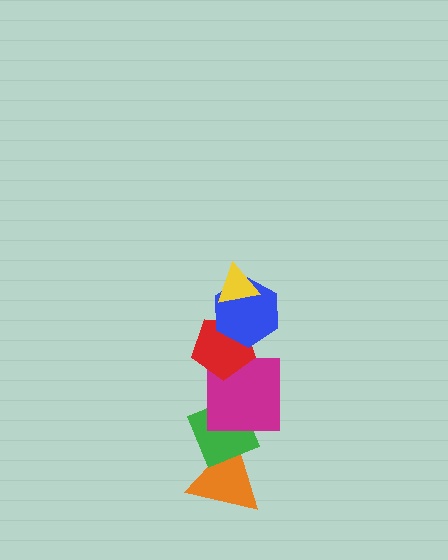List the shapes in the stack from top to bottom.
From top to bottom: the yellow triangle, the blue hexagon, the red pentagon, the magenta square, the green diamond, the orange triangle.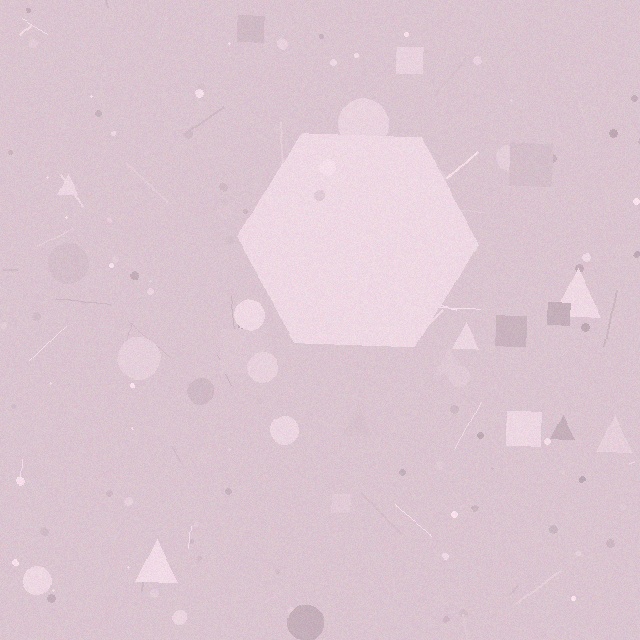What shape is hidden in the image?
A hexagon is hidden in the image.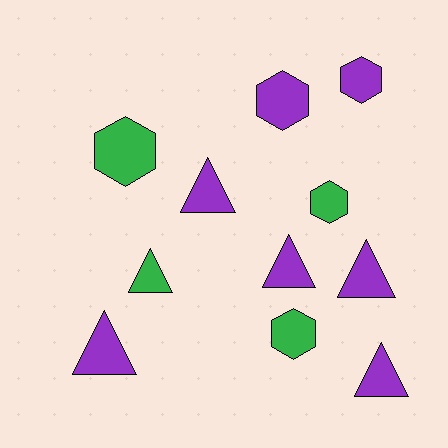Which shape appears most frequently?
Triangle, with 6 objects.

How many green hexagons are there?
There are 3 green hexagons.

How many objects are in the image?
There are 11 objects.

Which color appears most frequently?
Purple, with 7 objects.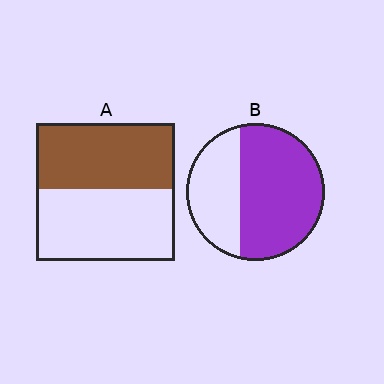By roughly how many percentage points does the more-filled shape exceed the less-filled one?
By roughly 15 percentage points (B over A).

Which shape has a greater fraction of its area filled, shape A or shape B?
Shape B.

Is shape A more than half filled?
Roughly half.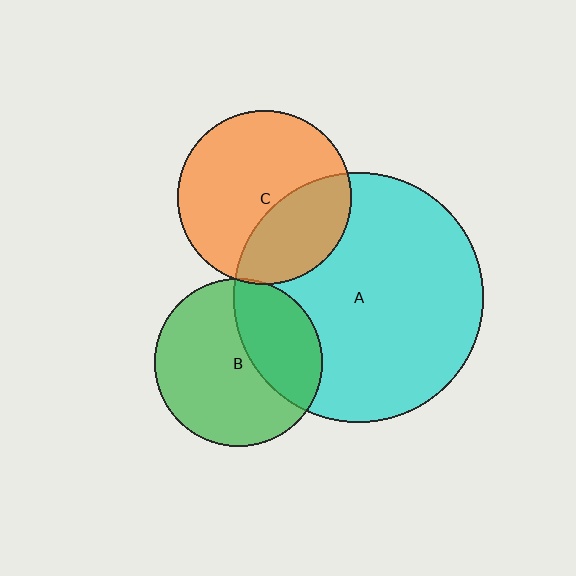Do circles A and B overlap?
Yes.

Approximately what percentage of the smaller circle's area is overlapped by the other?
Approximately 35%.